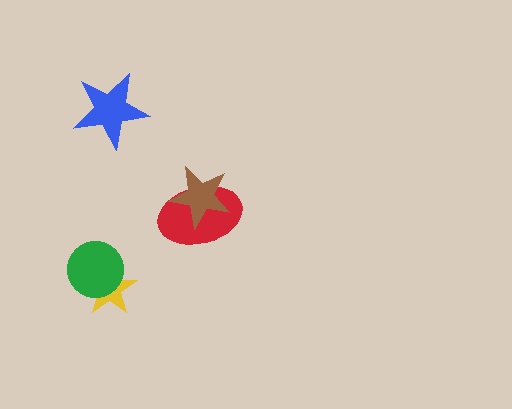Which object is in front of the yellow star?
The green circle is in front of the yellow star.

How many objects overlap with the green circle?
1 object overlaps with the green circle.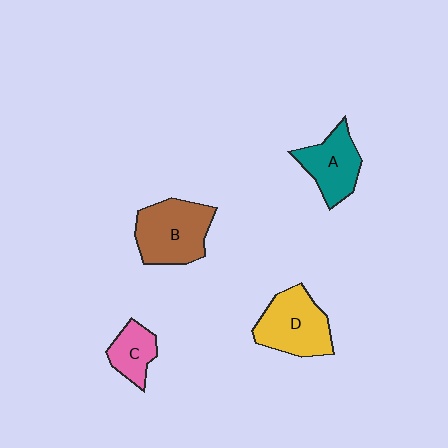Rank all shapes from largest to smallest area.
From largest to smallest: B (brown), D (yellow), A (teal), C (pink).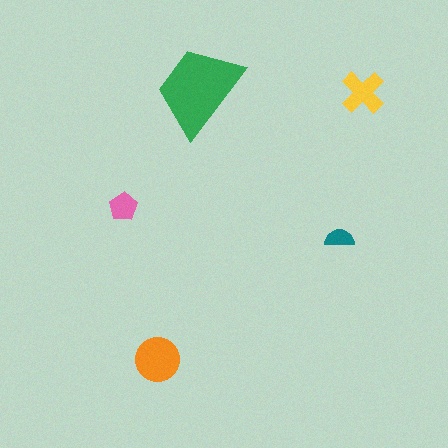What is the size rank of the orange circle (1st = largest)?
2nd.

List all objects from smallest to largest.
The teal semicircle, the pink pentagon, the yellow cross, the orange circle, the green trapezoid.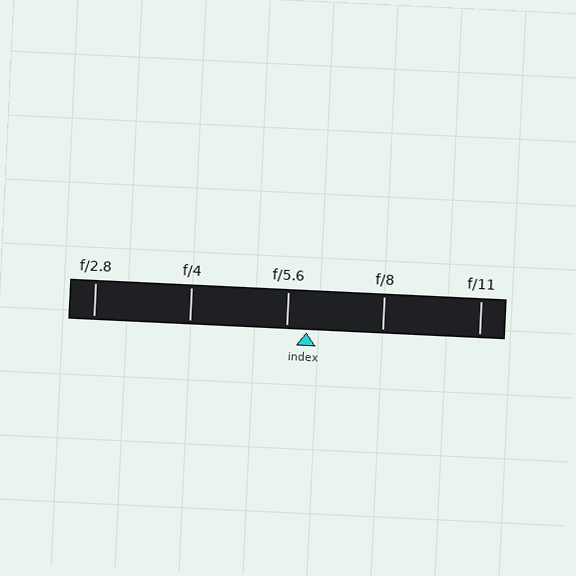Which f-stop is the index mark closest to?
The index mark is closest to f/5.6.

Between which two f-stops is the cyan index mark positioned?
The index mark is between f/5.6 and f/8.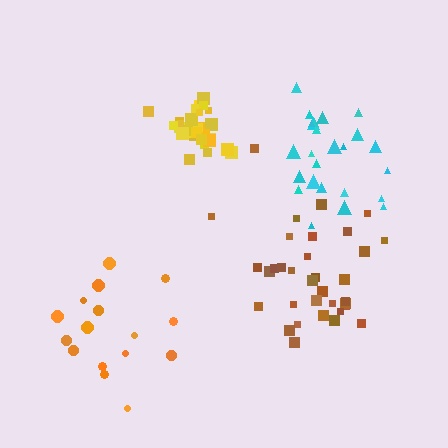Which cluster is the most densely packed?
Yellow.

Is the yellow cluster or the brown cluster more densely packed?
Yellow.